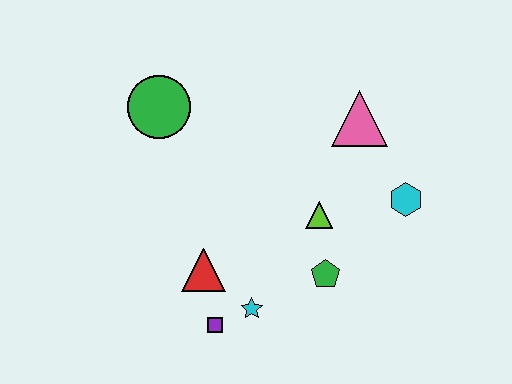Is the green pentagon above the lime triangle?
No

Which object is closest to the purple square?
The cyan star is closest to the purple square.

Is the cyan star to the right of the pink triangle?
No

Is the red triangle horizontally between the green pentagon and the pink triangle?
No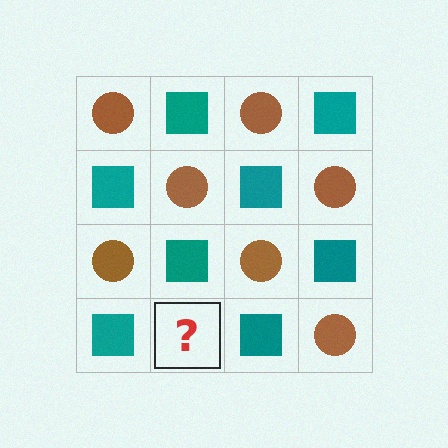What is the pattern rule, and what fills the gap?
The rule is that it alternates brown circle and teal square in a checkerboard pattern. The gap should be filled with a brown circle.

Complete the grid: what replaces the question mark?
The question mark should be replaced with a brown circle.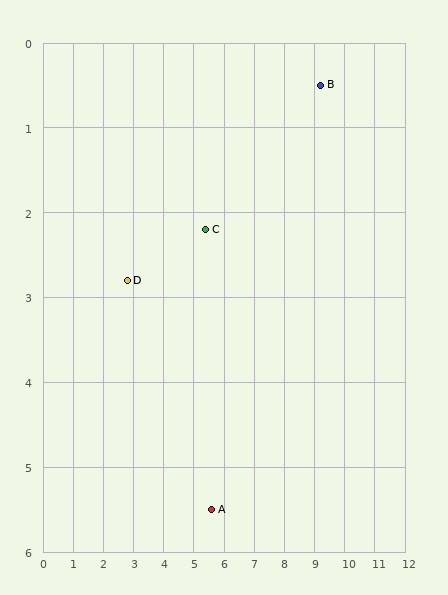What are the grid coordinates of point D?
Point D is at approximately (2.8, 2.8).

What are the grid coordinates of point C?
Point C is at approximately (5.4, 2.2).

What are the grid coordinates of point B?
Point B is at approximately (9.2, 0.5).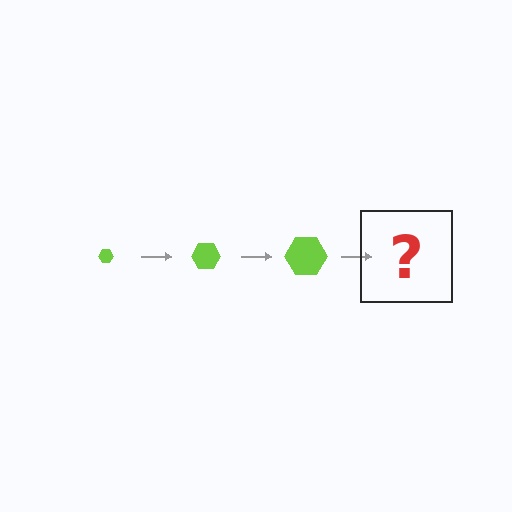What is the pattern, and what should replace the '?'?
The pattern is that the hexagon gets progressively larger each step. The '?' should be a lime hexagon, larger than the previous one.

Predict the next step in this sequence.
The next step is a lime hexagon, larger than the previous one.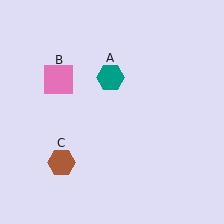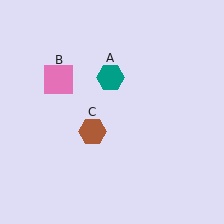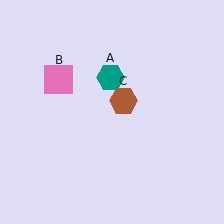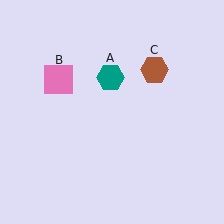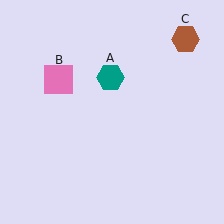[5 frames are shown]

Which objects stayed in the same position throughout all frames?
Teal hexagon (object A) and pink square (object B) remained stationary.